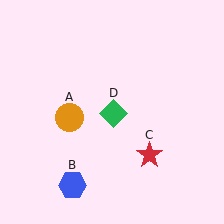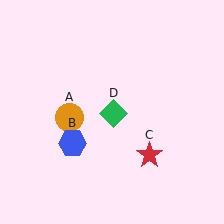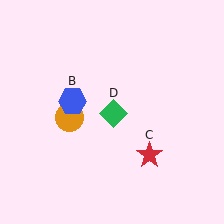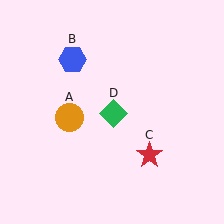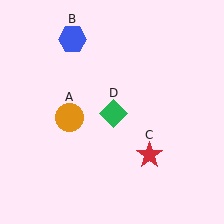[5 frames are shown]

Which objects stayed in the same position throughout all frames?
Orange circle (object A) and red star (object C) and green diamond (object D) remained stationary.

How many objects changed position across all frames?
1 object changed position: blue hexagon (object B).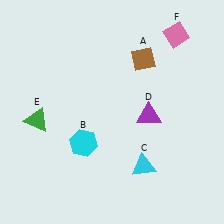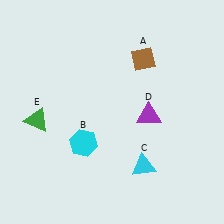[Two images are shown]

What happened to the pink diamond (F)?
The pink diamond (F) was removed in Image 2. It was in the top-right area of Image 1.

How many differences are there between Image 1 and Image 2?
There is 1 difference between the two images.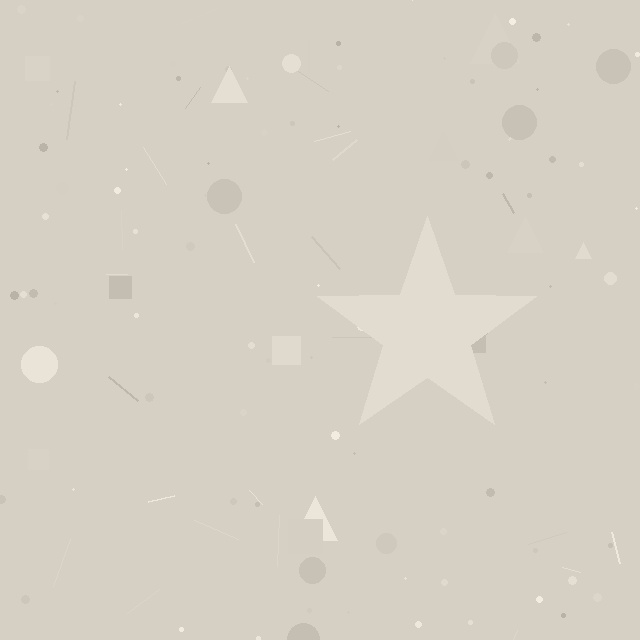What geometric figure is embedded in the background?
A star is embedded in the background.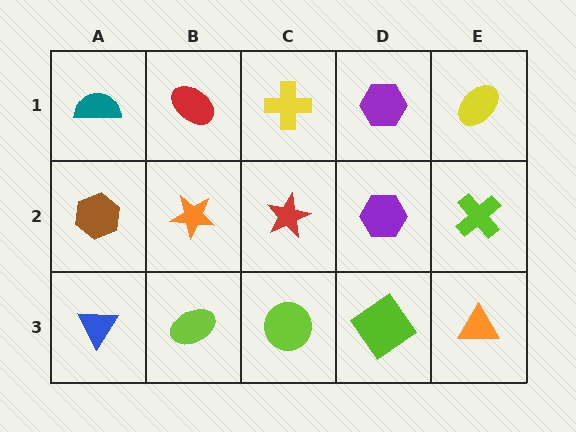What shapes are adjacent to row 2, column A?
A teal semicircle (row 1, column A), a blue triangle (row 3, column A), an orange star (row 2, column B).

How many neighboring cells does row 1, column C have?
3.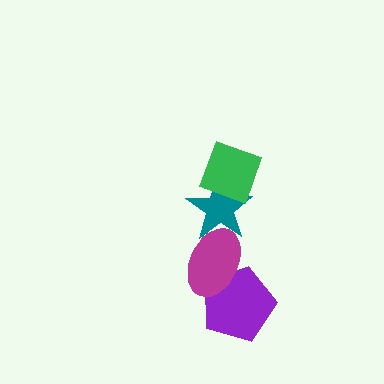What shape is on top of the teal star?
The green diamond is on top of the teal star.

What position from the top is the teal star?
The teal star is 2nd from the top.